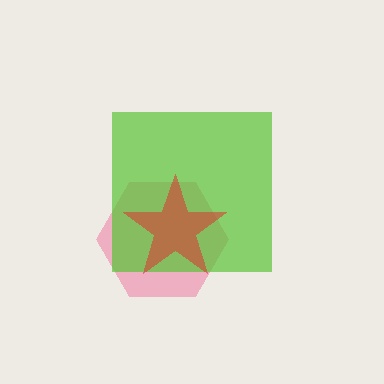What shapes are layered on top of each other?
The layered shapes are: a pink hexagon, a lime square, a red star.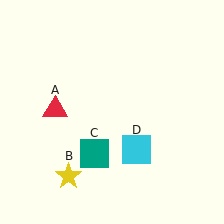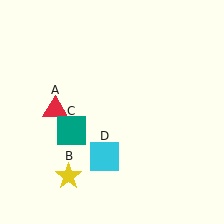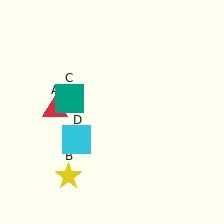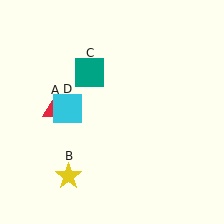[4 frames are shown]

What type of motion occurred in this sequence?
The teal square (object C), cyan square (object D) rotated clockwise around the center of the scene.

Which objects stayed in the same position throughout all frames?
Red triangle (object A) and yellow star (object B) remained stationary.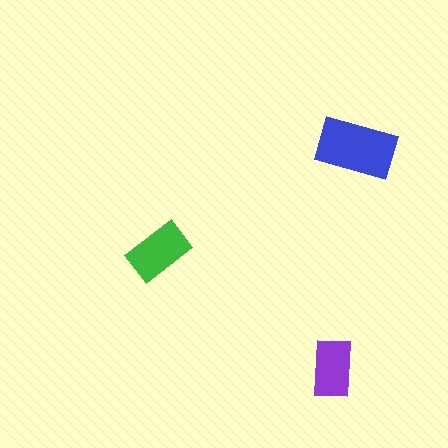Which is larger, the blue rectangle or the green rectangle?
The blue one.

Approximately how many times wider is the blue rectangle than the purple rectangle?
About 1.5 times wider.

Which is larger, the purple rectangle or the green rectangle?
The green one.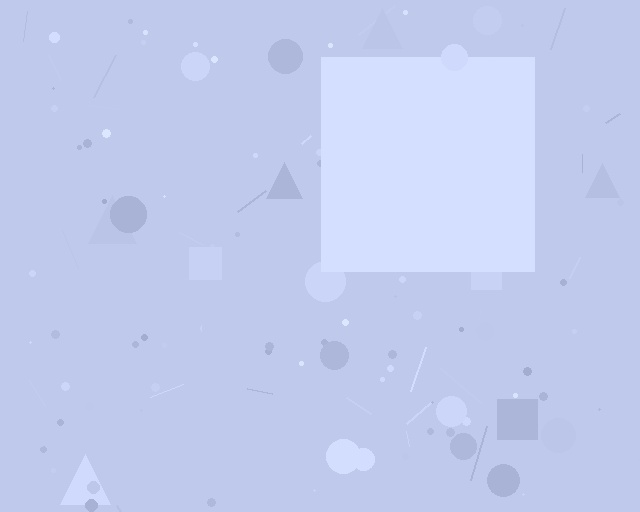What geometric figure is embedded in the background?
A square is embedded in the background.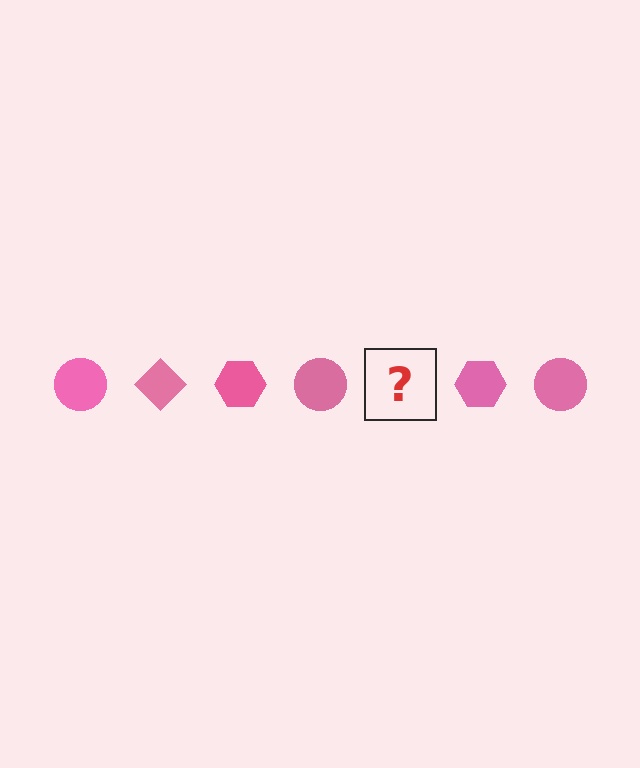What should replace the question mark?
The question mark should be replaced with a pink diamond.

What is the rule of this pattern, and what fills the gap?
The rule is that the pattern cycles through circle, diamond, hexagon shapes in pink. The gap should be filled with a pink diamond.